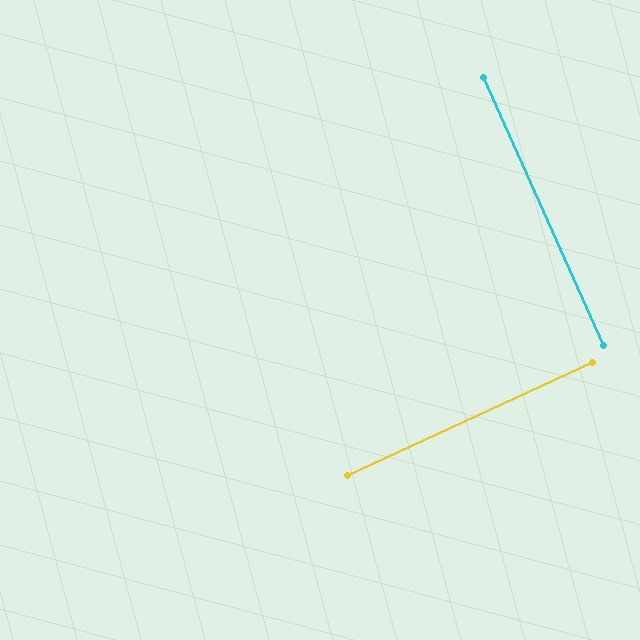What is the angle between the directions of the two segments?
Approximately 89 degrees.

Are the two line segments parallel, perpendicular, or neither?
Perpendicular — they meet at approximately 89°.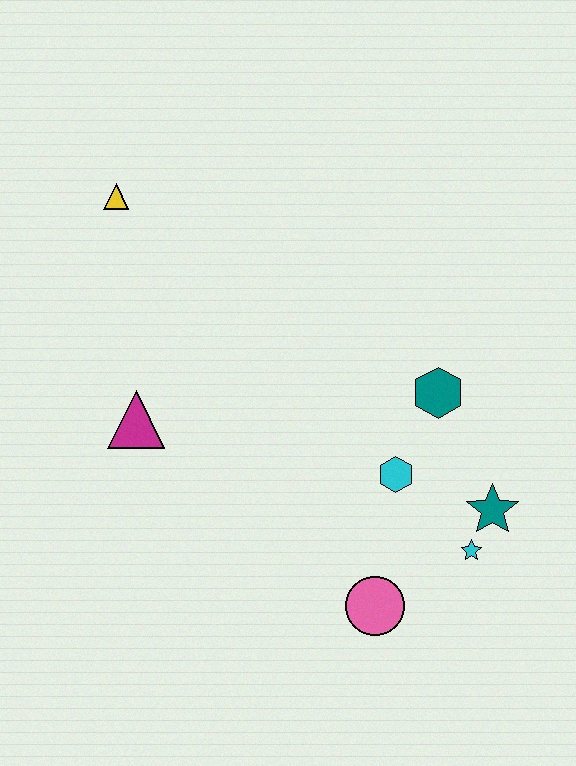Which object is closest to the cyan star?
The teal star is closest to the cyan star.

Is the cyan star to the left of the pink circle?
No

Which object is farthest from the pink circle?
The yellow triangle is farthest from the pink circle.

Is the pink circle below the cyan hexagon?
Yes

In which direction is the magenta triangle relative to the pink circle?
The magenta triangle is to the left of the pink circle.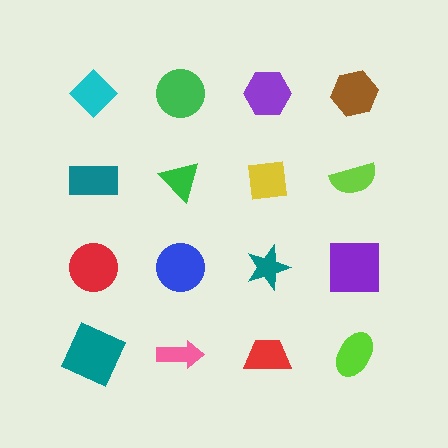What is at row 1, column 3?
A purple hexagon.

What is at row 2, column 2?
A green triangle.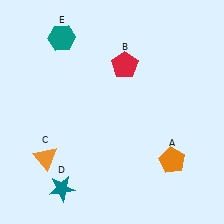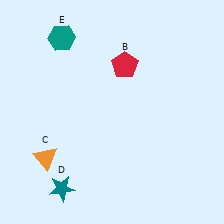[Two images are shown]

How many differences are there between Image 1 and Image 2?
There is 1 difference between the two images.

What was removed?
The orange pentagon (A) was removed in Image 2.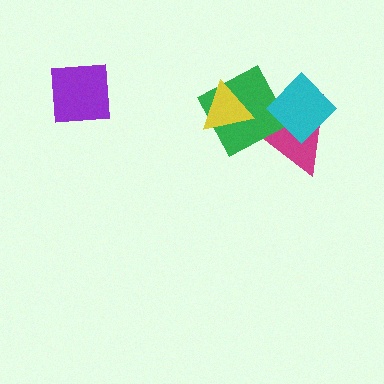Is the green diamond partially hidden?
Yes, it is partially covered by another shape.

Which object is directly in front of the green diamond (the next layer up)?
The yellow triangle is directly in front of the green diamond.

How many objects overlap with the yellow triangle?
1 object overlaps with the yellow triangle.